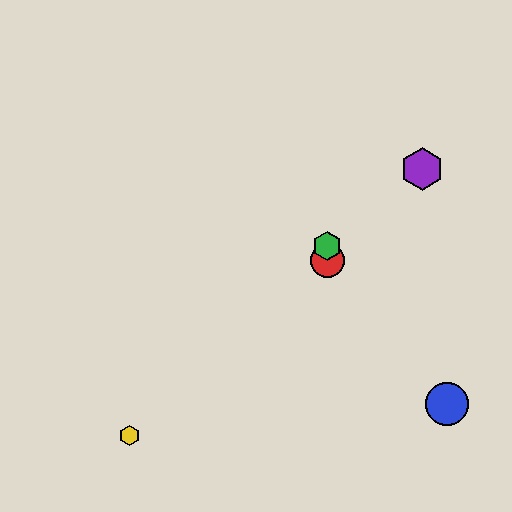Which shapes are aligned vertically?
The red circle, the green hexagon are aligned vertically.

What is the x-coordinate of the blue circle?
The blue circle is at x≈447.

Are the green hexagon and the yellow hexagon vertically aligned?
No, the green hexagon is at x≈327 and the yellow hexagon is at x≈129.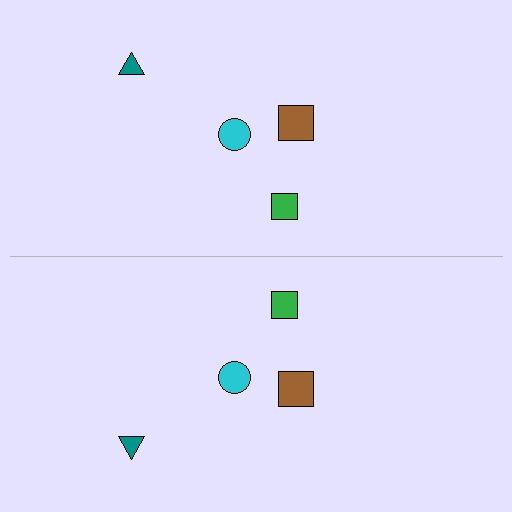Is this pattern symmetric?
Yes, this pattern has bilateral (reflection) symmetry.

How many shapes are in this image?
There are 8 shapes in this image.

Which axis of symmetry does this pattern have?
The pattern has a horizontal axis of symmetry running through the center of the image.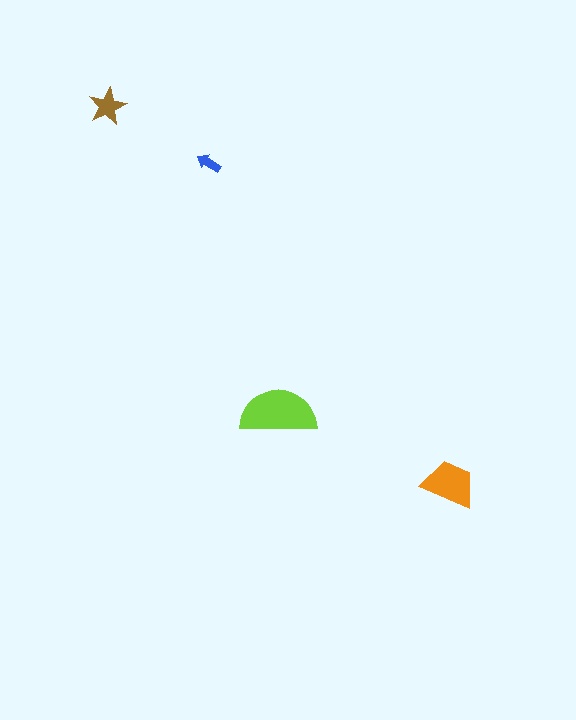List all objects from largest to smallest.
The lime semicircle, the orange trapezoid, the brown star, the blue arrow.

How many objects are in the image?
There are 4 objects in the image.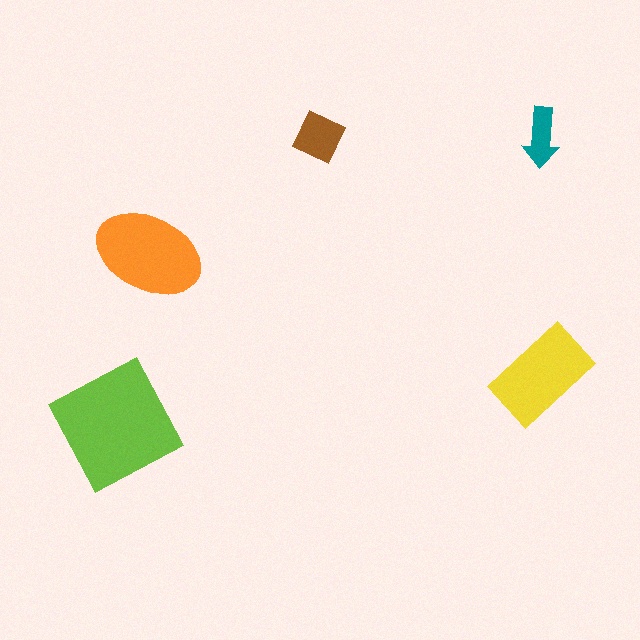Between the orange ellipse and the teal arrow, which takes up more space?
The orange ellipse.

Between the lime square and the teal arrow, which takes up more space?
The lime square.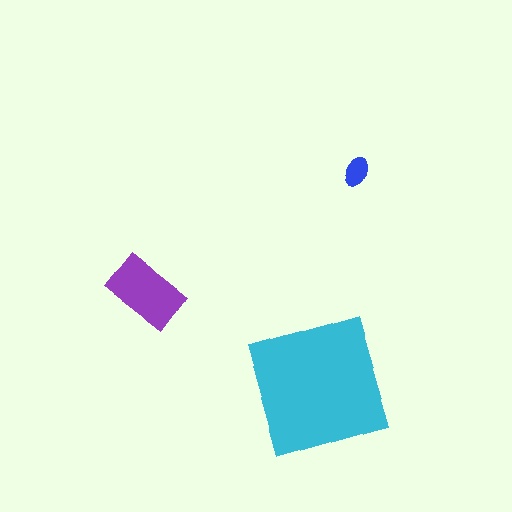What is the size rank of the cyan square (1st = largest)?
1st.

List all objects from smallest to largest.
The blue ellipse, the purple rectangle, the cyan square.